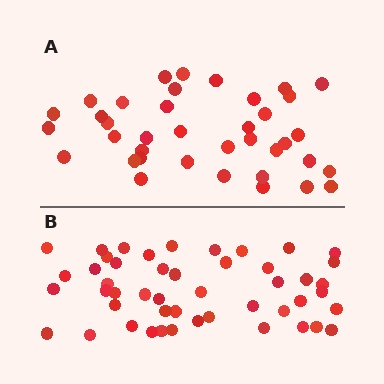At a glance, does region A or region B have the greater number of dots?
Region B (the bottom region) has more dots.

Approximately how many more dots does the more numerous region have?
Region B has roughly 10 or so more dots than region A.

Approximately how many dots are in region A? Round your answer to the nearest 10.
About 40 dots. (The exact count is 38, which rounds to 40.)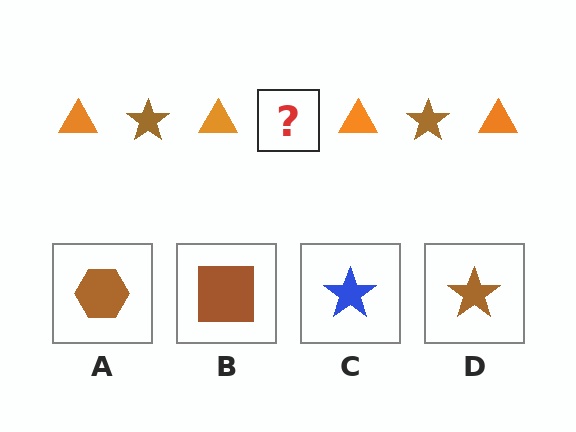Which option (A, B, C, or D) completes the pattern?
D.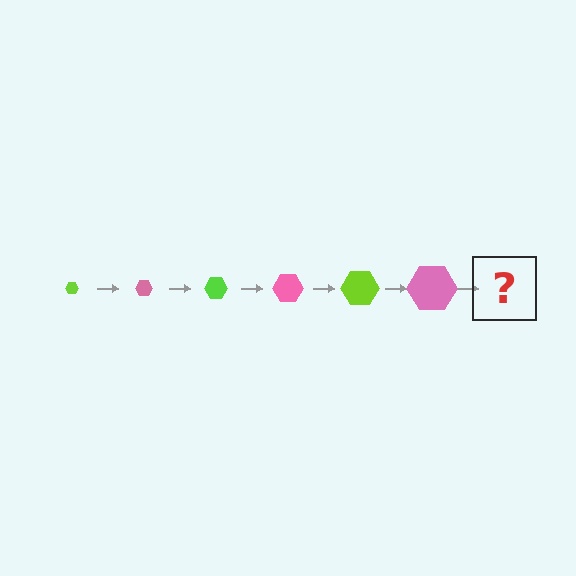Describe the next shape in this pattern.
It should be a lime hexagon, larger than the previous one.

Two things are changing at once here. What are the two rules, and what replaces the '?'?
The two rules are that the hexagon grows larger each step and the color cycles through lime and pink. The '?' should be a lime hexagon, larger than the previous one.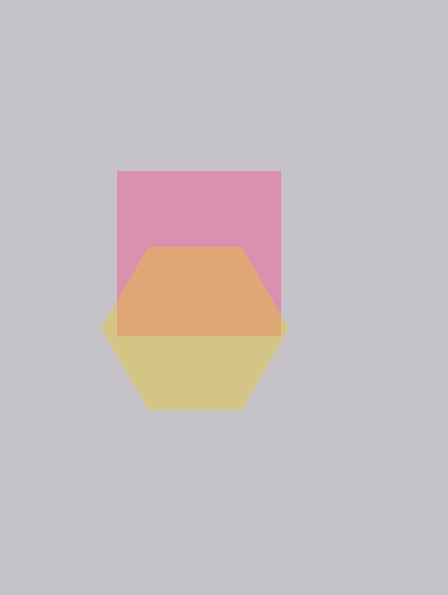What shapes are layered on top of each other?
The layered shapes are: a pink square, a yellow hexagon.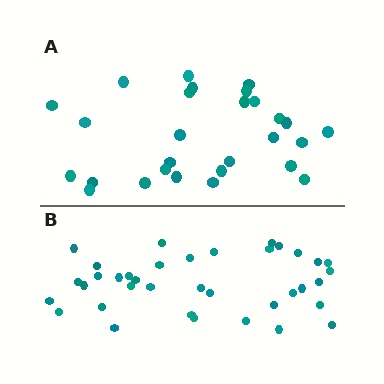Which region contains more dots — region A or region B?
Region B (the bottom region) has more dots.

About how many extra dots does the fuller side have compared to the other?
Region B has roughly 8 or so more dots than region A.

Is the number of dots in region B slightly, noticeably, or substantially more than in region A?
Region B has noticeably more, but not dramatically so. The ratio is roughly 1.3 to 1.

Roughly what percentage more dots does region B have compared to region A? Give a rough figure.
About 30% more.